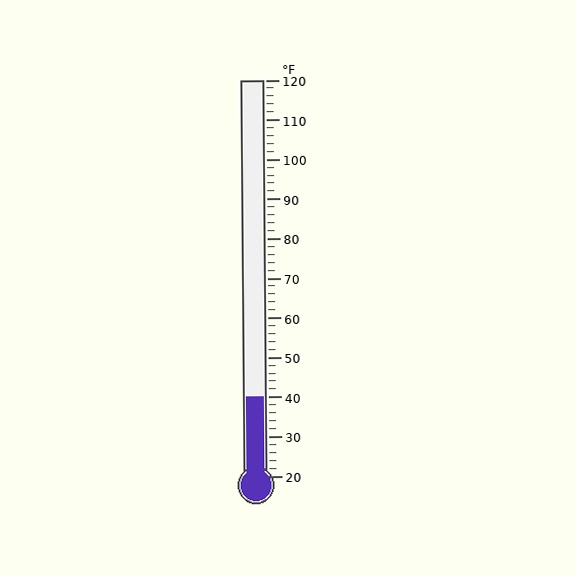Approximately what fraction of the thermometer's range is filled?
The thermometer is filled to approximately 20% of its range.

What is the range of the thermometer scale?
The thermometer scale ranges from 20°F to 120°F.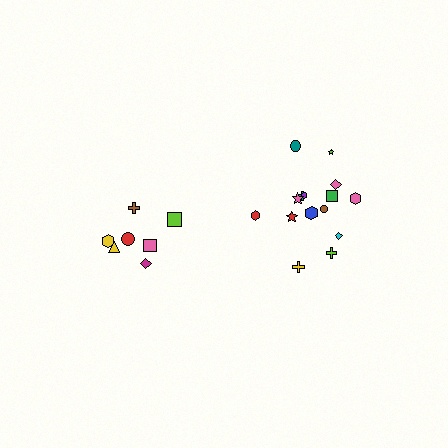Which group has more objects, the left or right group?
The right group.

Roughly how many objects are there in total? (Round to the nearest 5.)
Roughly 20 objects in total.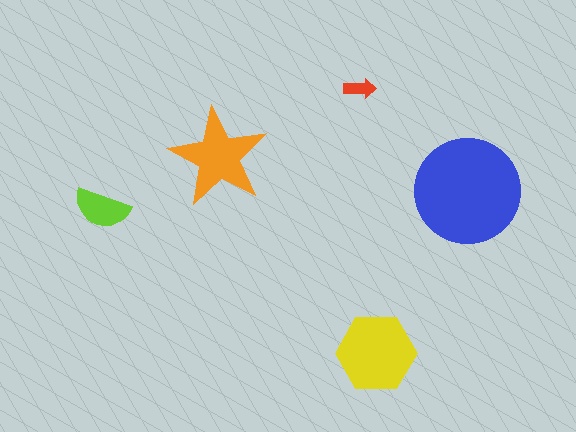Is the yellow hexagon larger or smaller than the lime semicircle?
Larger.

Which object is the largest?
The blue circle.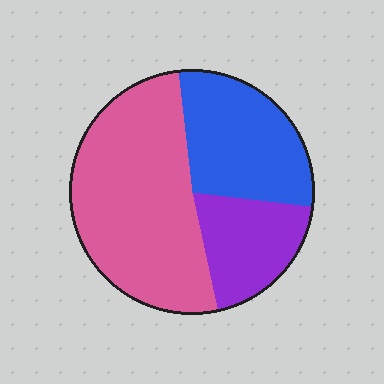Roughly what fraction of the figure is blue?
Blue covers around 30% of the figure.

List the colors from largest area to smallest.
From largest to smallest: pink, blue, purple.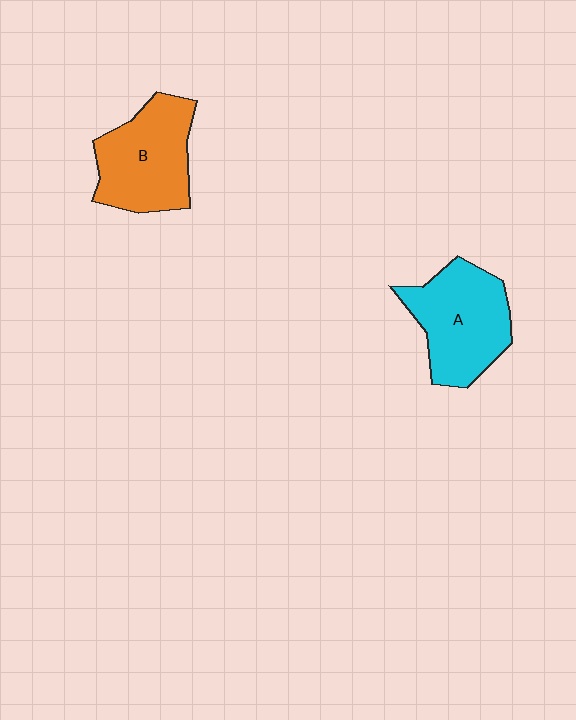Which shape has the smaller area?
Shape B (orange).